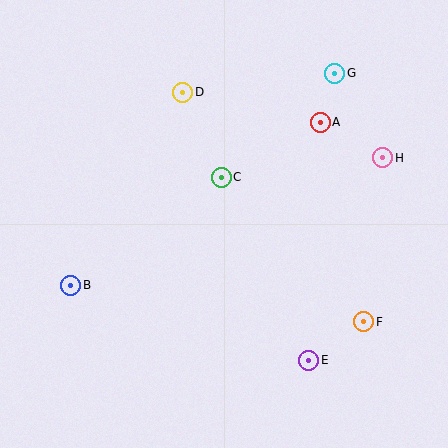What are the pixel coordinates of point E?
Point E is at (309, 360).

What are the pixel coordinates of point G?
Point G is at (335, 73).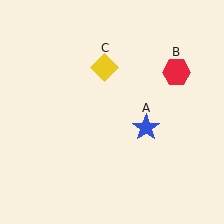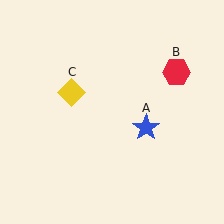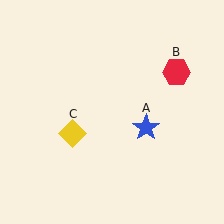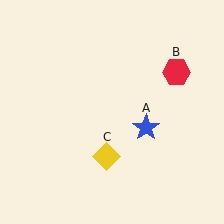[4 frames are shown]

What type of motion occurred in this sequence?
The yellow diamond (object C) rotated counterclockwise around the center of the scene.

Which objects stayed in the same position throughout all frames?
Blue star (object A) and red hexagon (object B) remained stationary.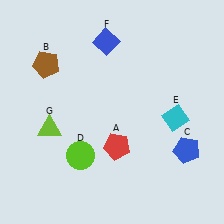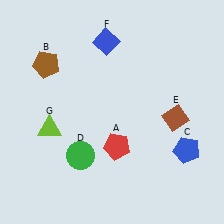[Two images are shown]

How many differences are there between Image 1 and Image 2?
There are 2 differences between the two images.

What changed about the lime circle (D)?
In Image 1, D is lime. In Image 2, it changed to green.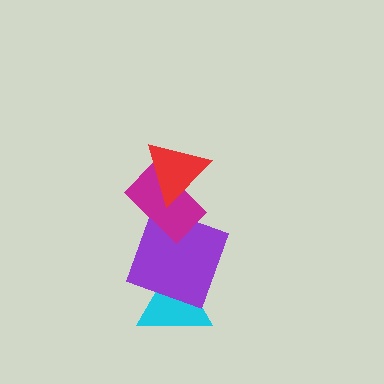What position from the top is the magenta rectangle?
The magenta rectangle is 2nd from the top.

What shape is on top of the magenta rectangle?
The red triangle is on top of the magenta rectangle.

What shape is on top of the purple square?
The magenta rectangle is on top of the purple square.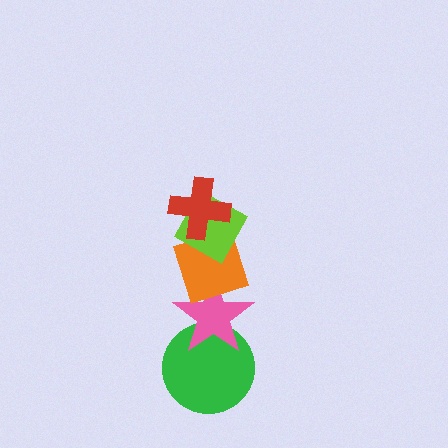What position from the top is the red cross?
The red cross is 1st from the top.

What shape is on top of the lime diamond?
The red cross is on top of the lime diamond.